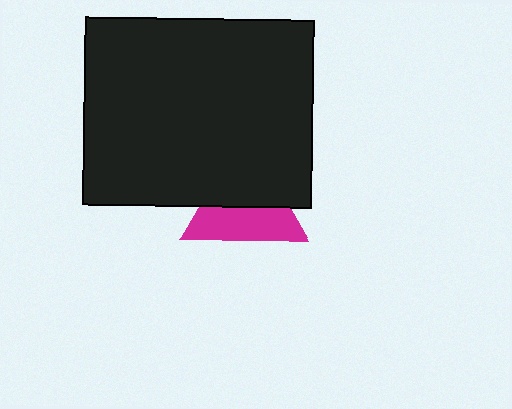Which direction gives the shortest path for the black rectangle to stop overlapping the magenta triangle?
Moving up gives the shortest separation.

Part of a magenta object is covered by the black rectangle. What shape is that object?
It is a triangle.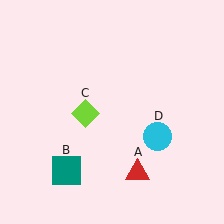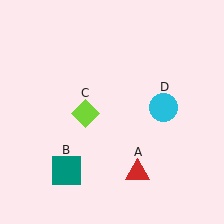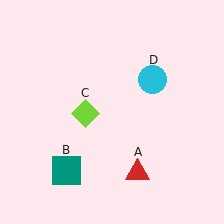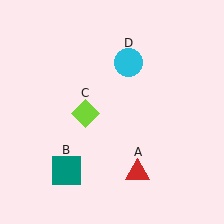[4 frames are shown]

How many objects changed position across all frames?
1 object changed position: cyan circle (object D).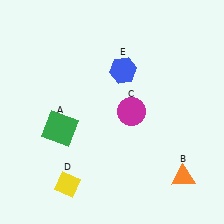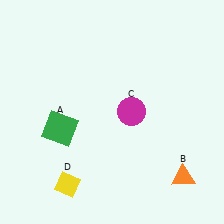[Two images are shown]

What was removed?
The blue hexagon (E) was removed in Image 2.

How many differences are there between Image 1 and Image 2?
There is 1 difference between the two images.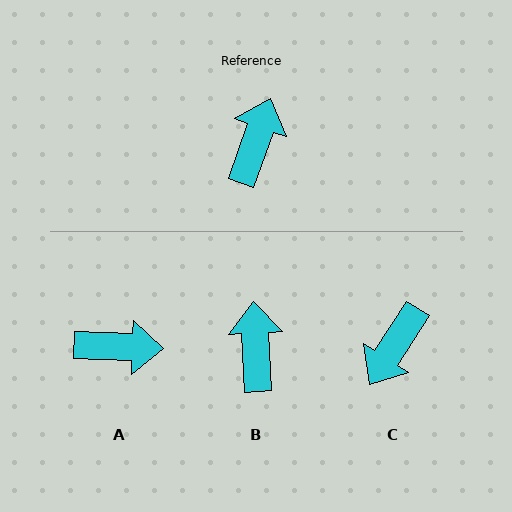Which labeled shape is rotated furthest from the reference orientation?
C, about 167 degrees away.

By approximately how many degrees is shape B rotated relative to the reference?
Approximately 22 degrees counter-clockwise.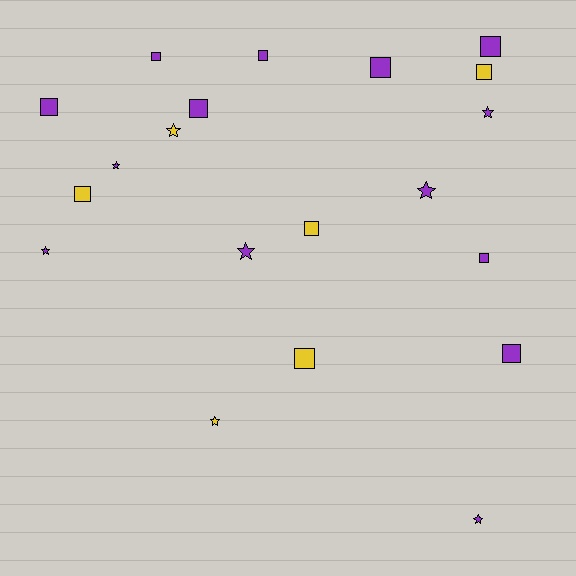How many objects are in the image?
There are 20 objects.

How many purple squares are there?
There are 8 purple squares.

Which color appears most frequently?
Purple, with 14 objects.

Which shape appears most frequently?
Square, with 12 objects.